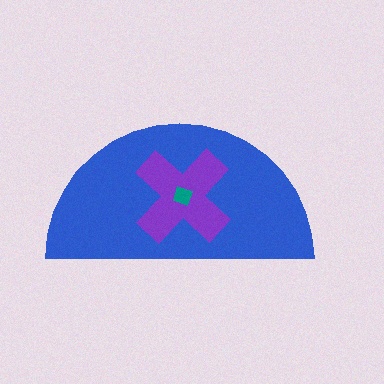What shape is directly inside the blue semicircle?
The purple cross.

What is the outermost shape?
The blue semicircle.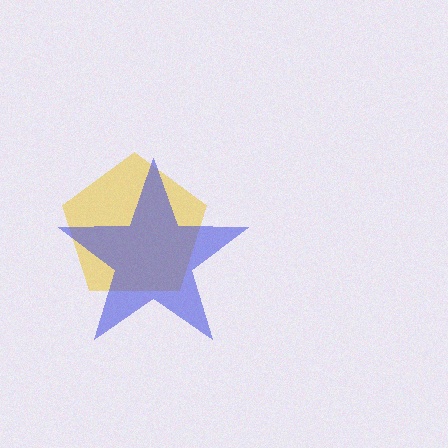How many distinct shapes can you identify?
There are 2 distinct shapes: a yellow pentagon, a blue star.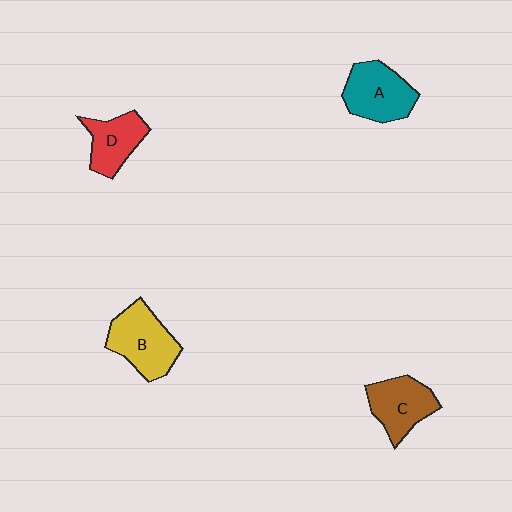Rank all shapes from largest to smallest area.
From largest to smallest: B (yellow), A (teal), C (brown), D (red).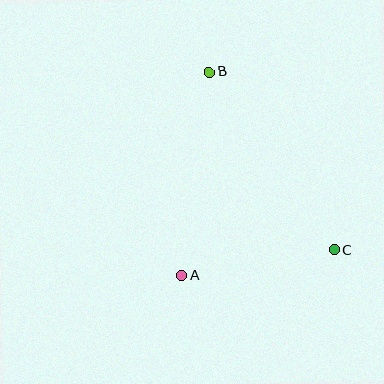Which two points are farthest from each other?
Points B and C are farthest from each other.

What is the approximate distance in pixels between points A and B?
The distance between A and B is approximately 205 pixels.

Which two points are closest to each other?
Points A and C are closest to each other.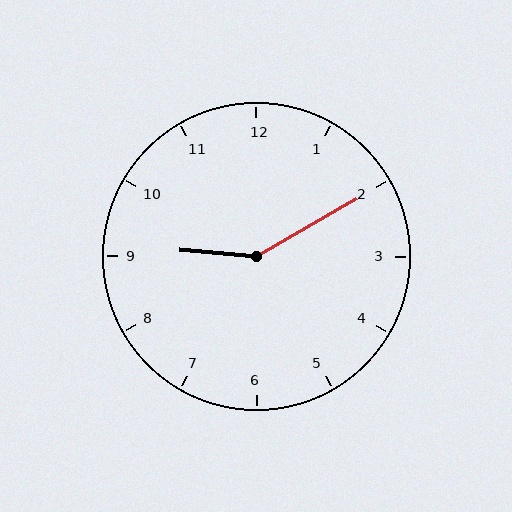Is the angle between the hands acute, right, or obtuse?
It is obtuse.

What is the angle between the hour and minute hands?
Approximately 145 degrees.